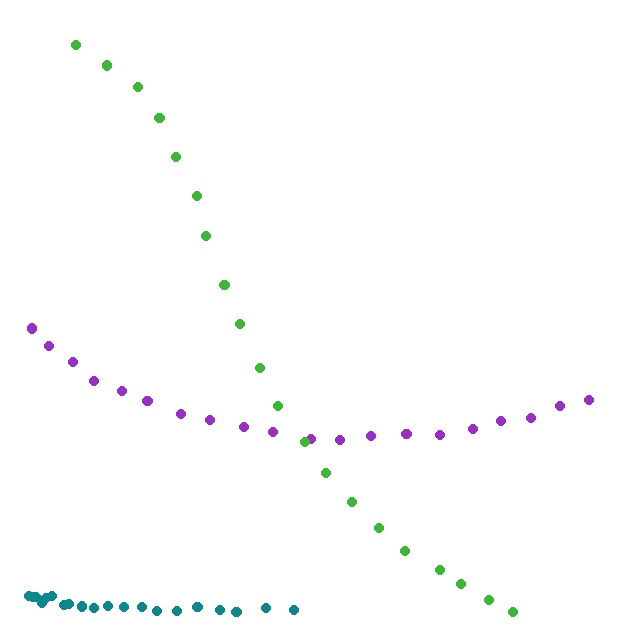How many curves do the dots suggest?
There are 3 distinct paths.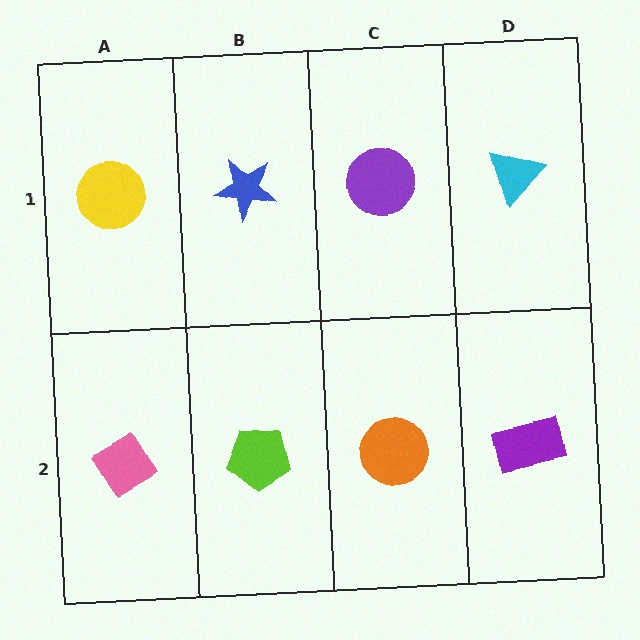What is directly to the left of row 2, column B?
A pink diamond.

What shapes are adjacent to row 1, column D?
A purple rectangle (row 2, column D), a purple circle (row 1, column C).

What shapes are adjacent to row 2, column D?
A cyan triangle (row 1, column D), an orange circle (row 2, column C).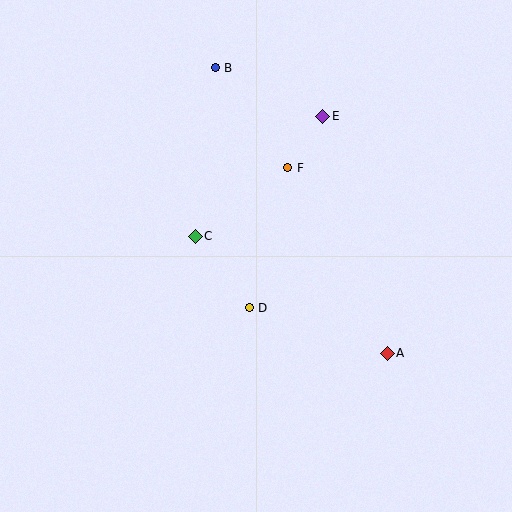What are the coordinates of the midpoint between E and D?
The midpoint between E and D is at (286, 212).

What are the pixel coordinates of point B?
Point B is at (215, 68).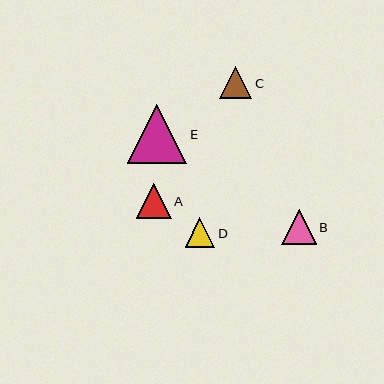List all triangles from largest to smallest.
From largest to smallest: E, A, B, C, D.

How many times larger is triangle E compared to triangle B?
Triangle E is approximately 1.7 times the size of triangle B.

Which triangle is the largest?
Triangle E is the largest with a size of approximately 60 pixels.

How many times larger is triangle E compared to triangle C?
Triangle E is approximately 1.8 times the size of triangle C.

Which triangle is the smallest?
Triangle D is the smallest with a size of approximately 30 pixels.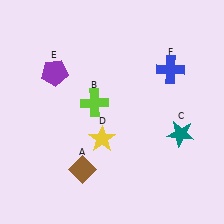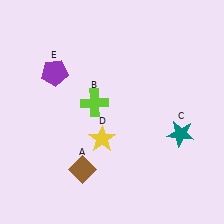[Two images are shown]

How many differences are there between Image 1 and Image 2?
There is 1 difference between the two images.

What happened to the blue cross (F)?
The blue cross (F) was removed in Image 2. It was in the top-right area of Image 1.